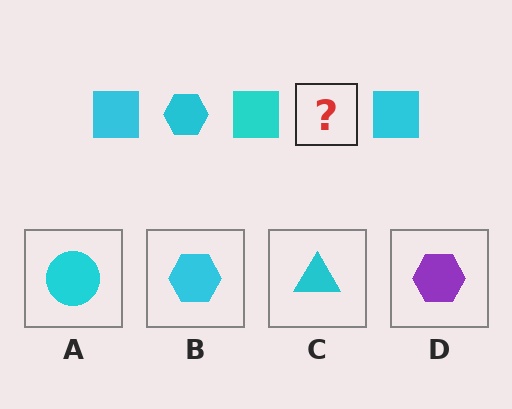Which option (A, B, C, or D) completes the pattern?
B.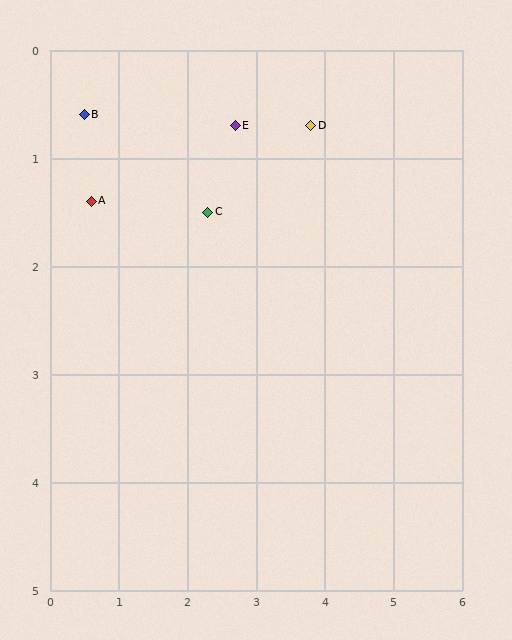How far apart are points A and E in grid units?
Points A and E are about 2.2 grid units apart.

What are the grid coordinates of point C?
Point C is at approximately (2.3, 1.5).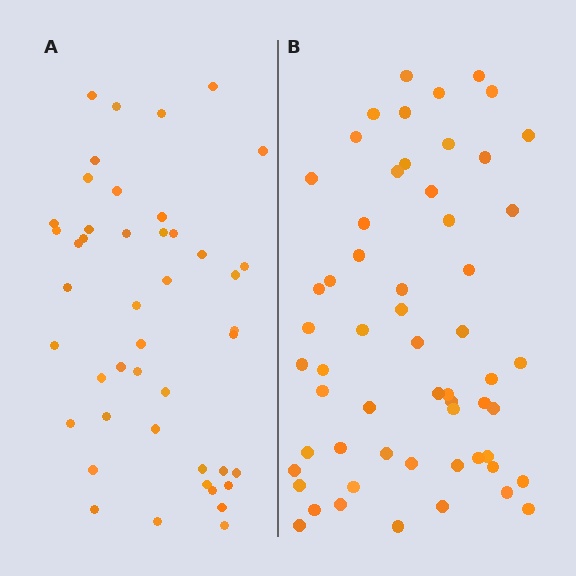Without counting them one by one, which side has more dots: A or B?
Region B (the right region) has more dots.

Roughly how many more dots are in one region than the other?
Region B has approximately 15 more dots than region A.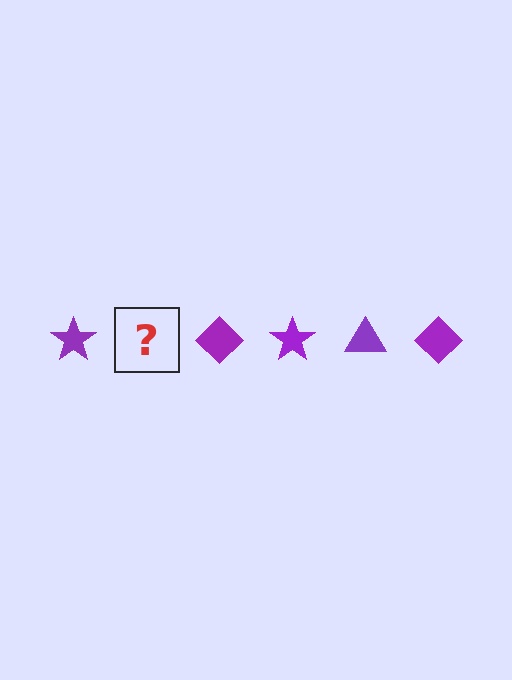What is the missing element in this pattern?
The missing element is a purple triangle.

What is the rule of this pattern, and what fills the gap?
The rule is that the pattern cycles through star, triangle, diamond shapes in purple. The gap should be filled with a purple triangle.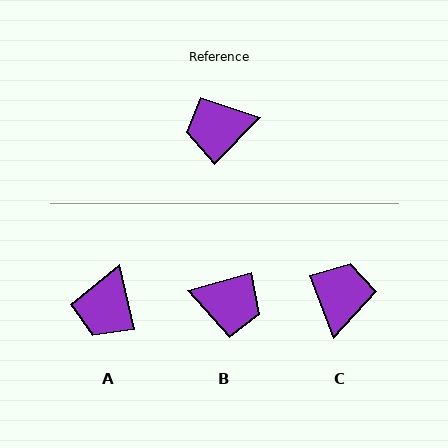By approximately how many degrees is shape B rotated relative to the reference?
Approximately 151 degrees counter-clockwise.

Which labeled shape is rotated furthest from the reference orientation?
B, about 151 degrees away.